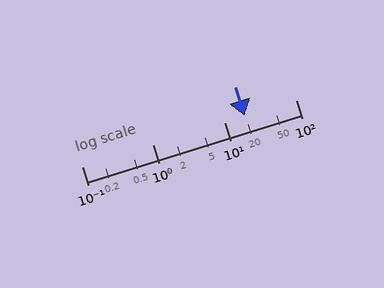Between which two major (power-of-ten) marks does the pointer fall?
The pointer is between 10 and 100.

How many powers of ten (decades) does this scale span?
The scale spans 3 decades, from 0.1 to 100.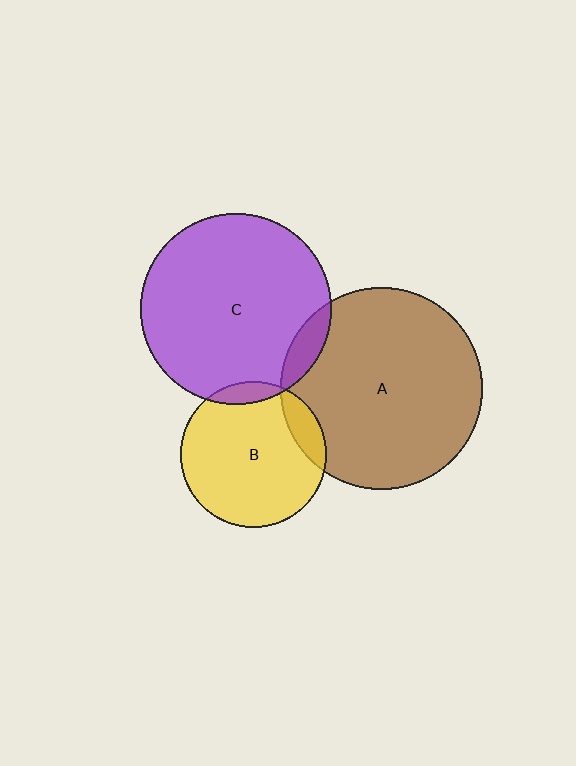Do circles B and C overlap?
Yes.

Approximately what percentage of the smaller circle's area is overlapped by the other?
Approximately 5%.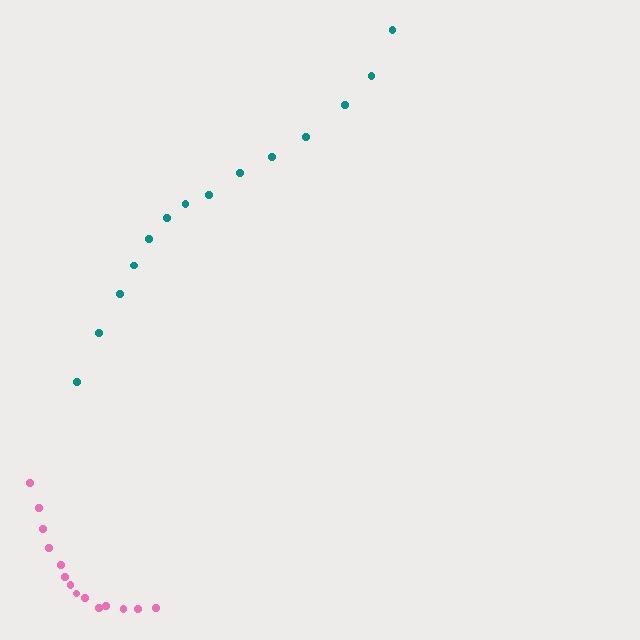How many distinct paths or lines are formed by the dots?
There are 2 distinct paths.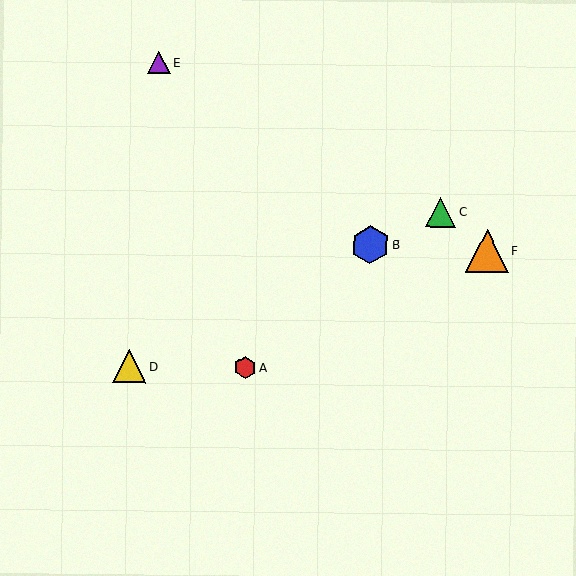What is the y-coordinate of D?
Object D is at y≈366.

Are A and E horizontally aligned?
No, A is at y≈367 and E is at y≈62.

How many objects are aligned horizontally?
2 objects (A, D) are aligned horizontally.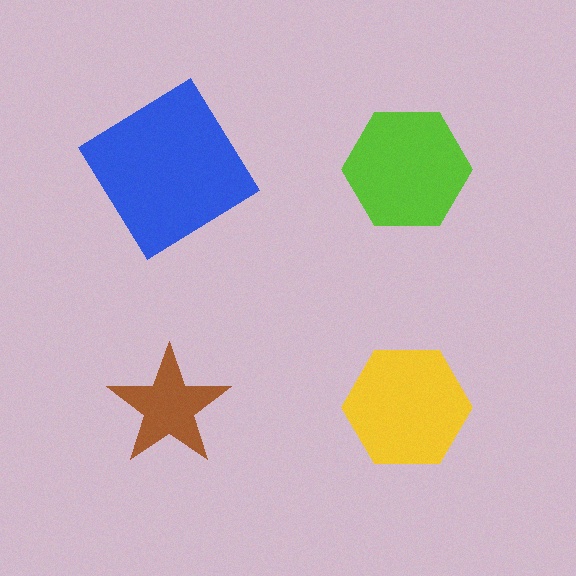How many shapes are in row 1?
2 shapes.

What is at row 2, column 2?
A yellow hexagon.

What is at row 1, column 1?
A blue diamond.